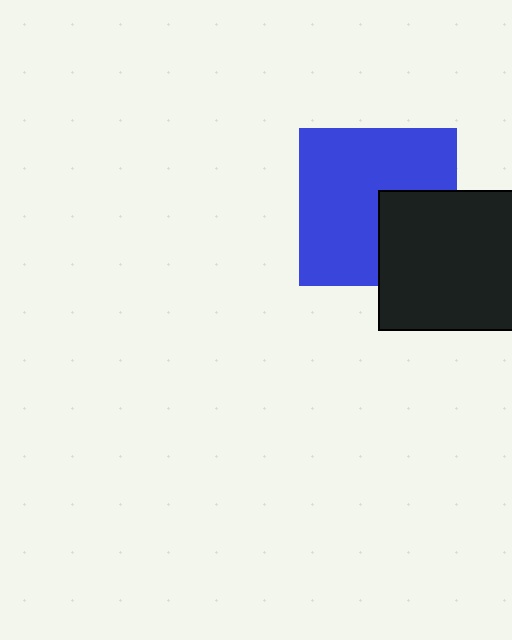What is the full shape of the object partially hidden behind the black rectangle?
The partially hidden object is a blue square.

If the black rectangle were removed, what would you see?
You would see the complete blue square.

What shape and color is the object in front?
The object in front is a black rectangle.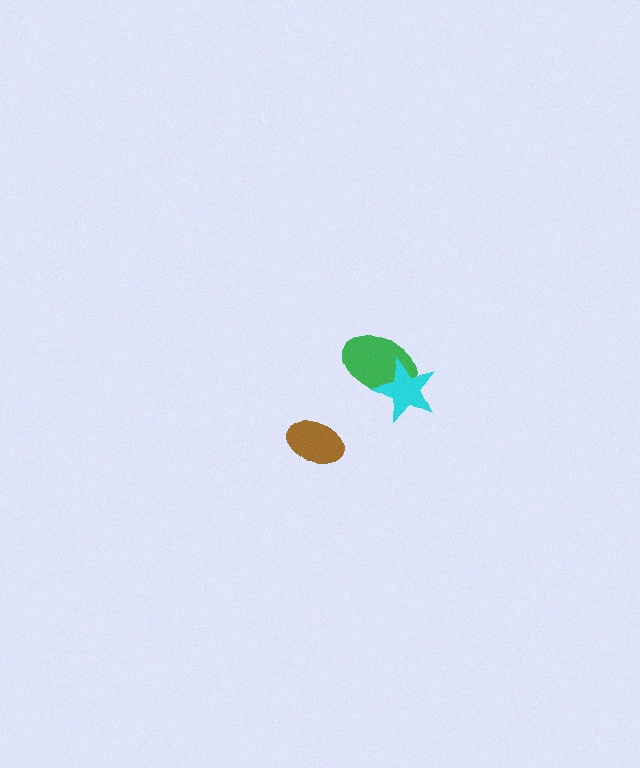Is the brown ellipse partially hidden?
No, no other shape covers it.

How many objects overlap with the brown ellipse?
0 objects overlap with the brown ellipse.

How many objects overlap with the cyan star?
1 object overlaps with the cyan star.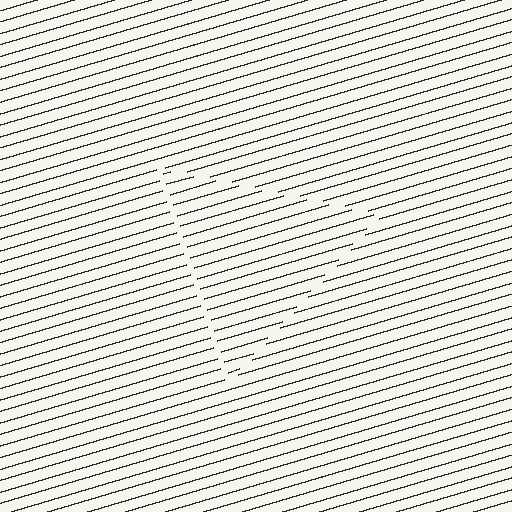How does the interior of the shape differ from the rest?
The interior of the shape contains the same grating, shifted by half a period — the contour is defined by the phase discontinuity where line-ends from the inner and outer gratings abut.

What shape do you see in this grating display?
An illusory triangle. The interior of the shape contains the same grating, shifted by half a period — the contour is defined by the phase discontinuity where line-ends from the inner and outer gratings abut.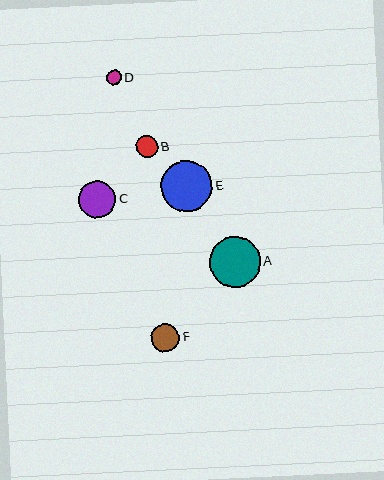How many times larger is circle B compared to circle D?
Circle B is approximately 1.4 times the size of circle D.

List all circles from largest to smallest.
From largest to smallest: E, A, C, F, B, D.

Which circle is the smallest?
Circle D is the smallest with a size of approximately 15 pixels.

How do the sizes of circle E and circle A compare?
Circle E and circle A are approximately the same size.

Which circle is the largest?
Circle E is the largest with a size of approximately 51 pixels.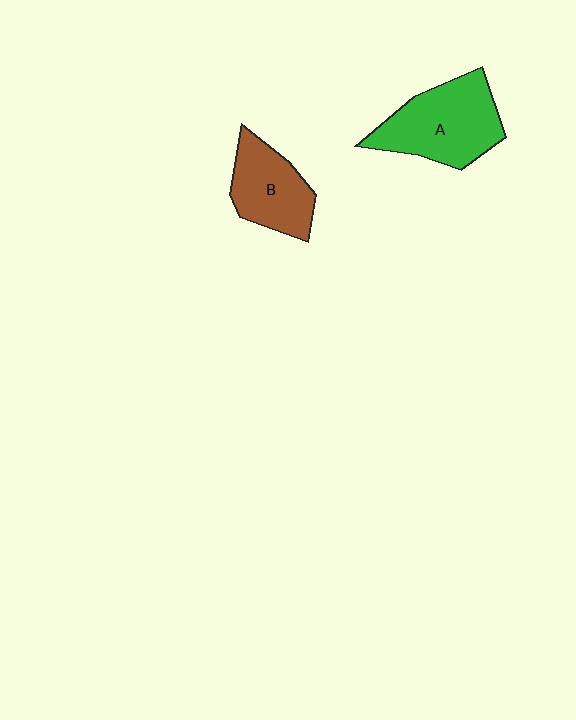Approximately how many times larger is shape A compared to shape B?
Approximately 1.4 times.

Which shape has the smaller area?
Shape B (brown).